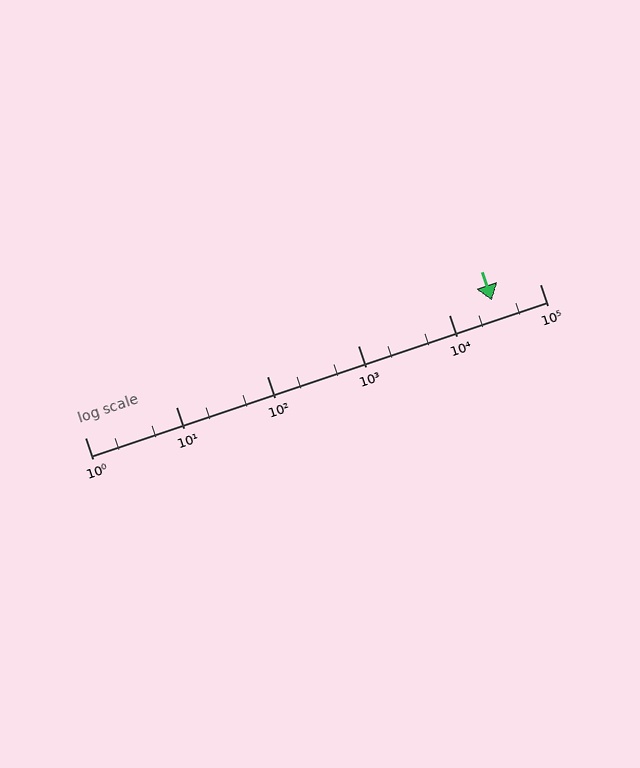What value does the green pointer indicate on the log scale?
The pointer indicates approximately 30000.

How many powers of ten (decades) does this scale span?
The scale spans 5 decades, from 1 to 100000.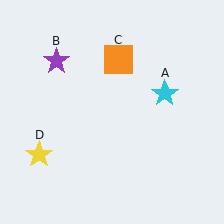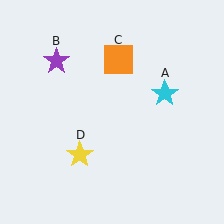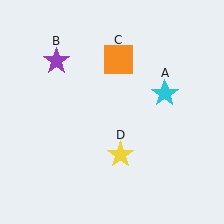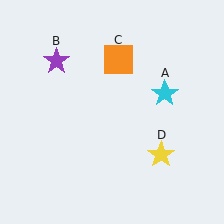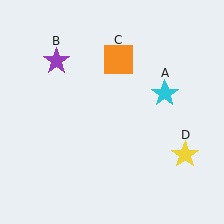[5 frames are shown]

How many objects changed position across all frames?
1 object changed position: yellow star (object D).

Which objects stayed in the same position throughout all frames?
Cyan star (object A) and purple star (object B) and orange square (object C) remained stationary.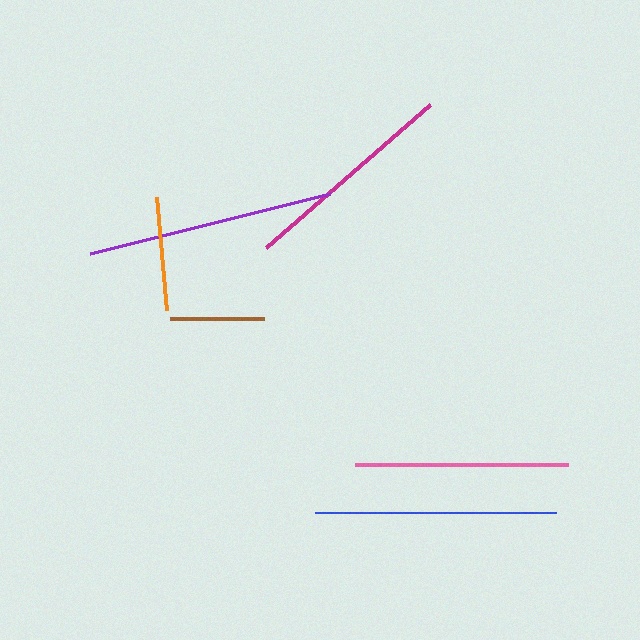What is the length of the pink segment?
The pink segment is approximately 213 pixels long.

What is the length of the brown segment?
The brown segment is approximately 94 pixels long.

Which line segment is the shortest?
The brown line is the shortest at approximately 94 pixels.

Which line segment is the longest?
The purple line is the longest at approximately 248 pixels.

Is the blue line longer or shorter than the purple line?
The purple line is longer than the blue line.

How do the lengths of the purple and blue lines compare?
The purple and blue lines are approximately the same length.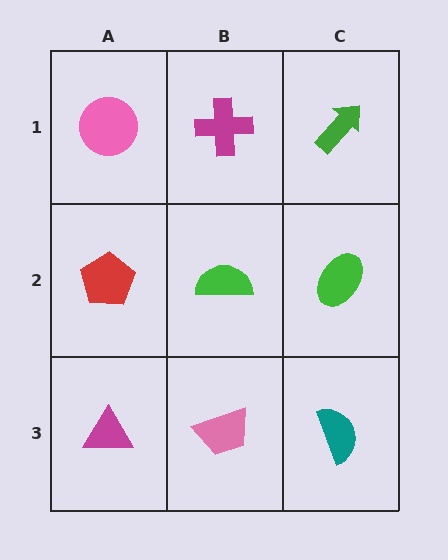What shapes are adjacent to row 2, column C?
A green arrow (row 1, column C), a teal semicircle (row 3, column C), a green semicircle (row 2, column B).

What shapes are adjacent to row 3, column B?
A green semicircle (row 2, column B), a magenta triangle (row 3, column A), a teal semicircle (row 3, column C).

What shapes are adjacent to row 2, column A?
A pink circle (row 1, column A), a magenta triangle (row 3, column A), a green semicircle (row 2, column B).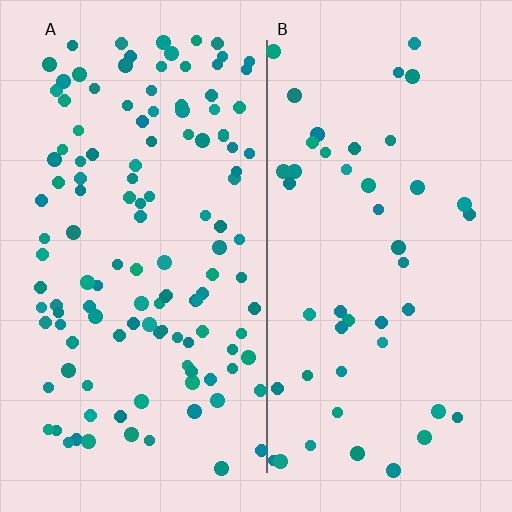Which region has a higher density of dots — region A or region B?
A (the left).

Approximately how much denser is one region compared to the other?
Approximately 2.7× — region A over region B.